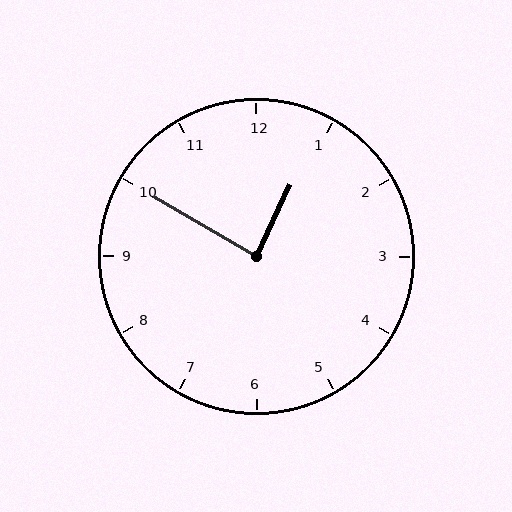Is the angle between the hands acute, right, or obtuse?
It is right.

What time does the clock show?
12:50.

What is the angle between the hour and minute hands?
Approximately 85 degrees.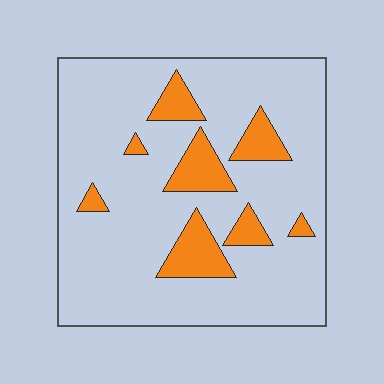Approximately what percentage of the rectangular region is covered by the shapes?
Approximately 15%.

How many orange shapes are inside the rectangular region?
8.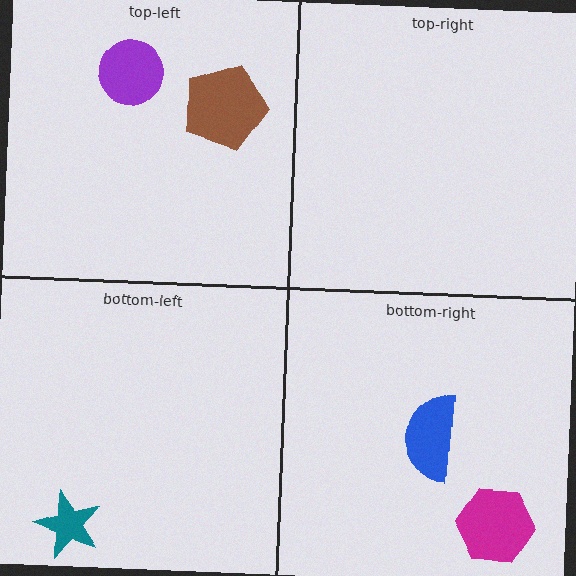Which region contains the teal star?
The bottom-left region.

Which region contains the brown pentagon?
The top-left region.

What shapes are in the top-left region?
The purple circle, the brown pentagon.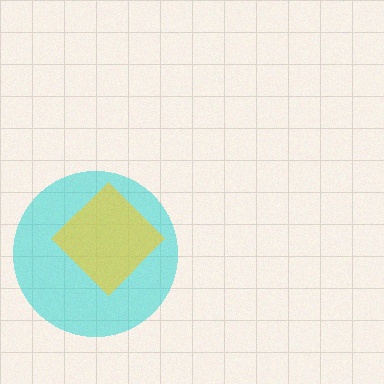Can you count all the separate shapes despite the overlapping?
Yes, there are 2 separate shapes.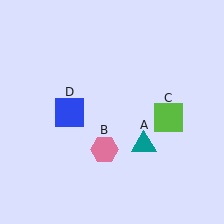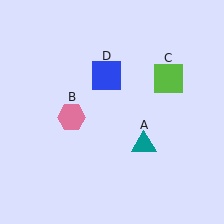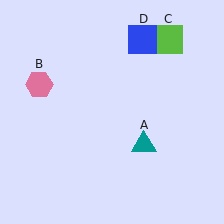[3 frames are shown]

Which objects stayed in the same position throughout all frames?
Teal triangle (object A) remained stationary.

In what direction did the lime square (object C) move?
The lime square (object C) moved up.